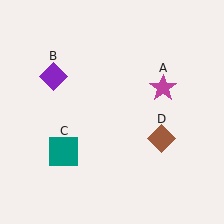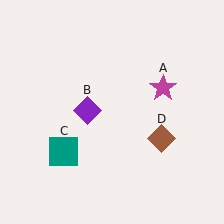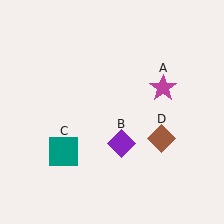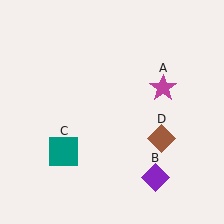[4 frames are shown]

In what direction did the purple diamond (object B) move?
The purple diamond (object B) moved down and to the right.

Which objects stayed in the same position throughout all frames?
Magenta star (object A) and teal square (object C) and brown diamond (object D) remained stationary.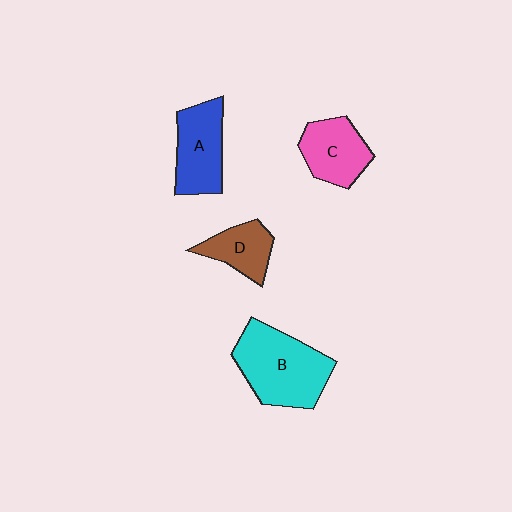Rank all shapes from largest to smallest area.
From largest to smallest: B (cyan), A (blue), C (pink), D (brown).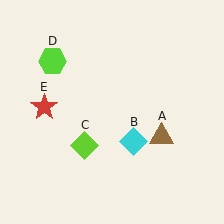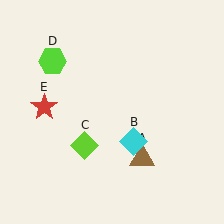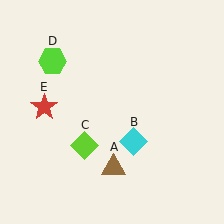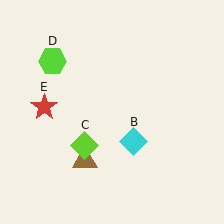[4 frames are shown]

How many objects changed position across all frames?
1 object changed position: brown triangle (object A).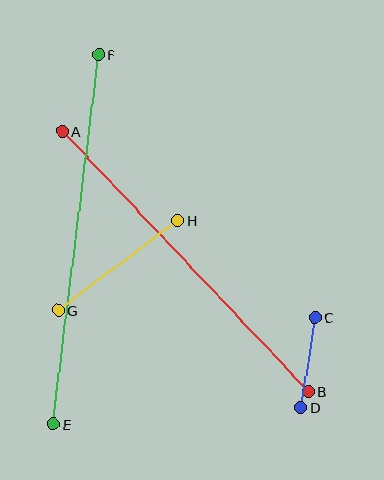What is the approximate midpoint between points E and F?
The midpoint is at approximately (76, 240) pixels.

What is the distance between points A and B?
The distance is approximately 359 pixels.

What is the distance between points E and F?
The distance is approximately 372 pixels.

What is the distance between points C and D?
The distance is approximately 91 pixels.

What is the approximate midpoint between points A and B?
The midpoint is at approximately (185, 262) pixels.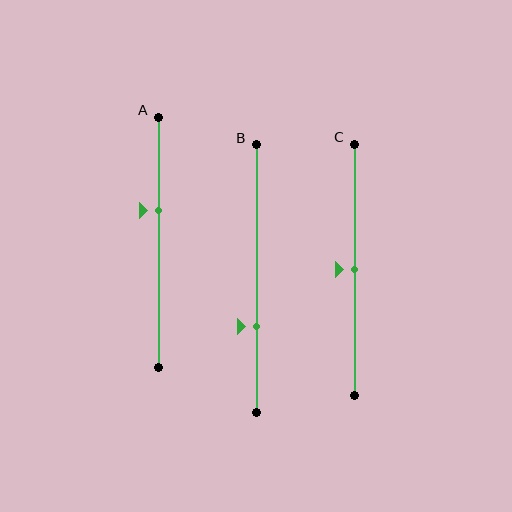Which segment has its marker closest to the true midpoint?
Segment C has its marker closest to the true midpoint.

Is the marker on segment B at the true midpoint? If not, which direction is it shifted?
No, the marker on segment B is shifted downward by about 18% of the segment length.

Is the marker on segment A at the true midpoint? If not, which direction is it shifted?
No, the marker on segment A is shifted upward by about 13% of the segment length.